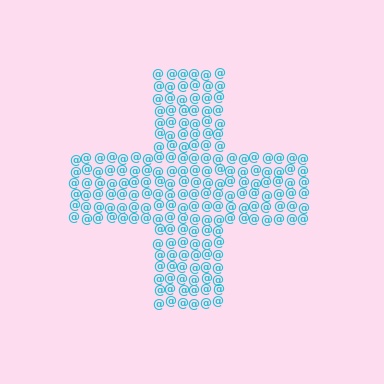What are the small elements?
The small elements are at signs.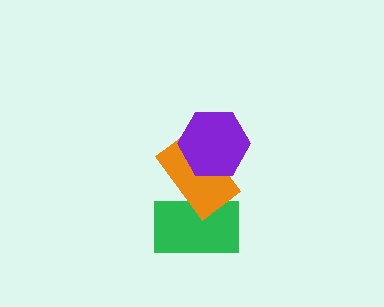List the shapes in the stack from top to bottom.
From top to bottom: the purple hexagon, the orange rectangle, the green rectangle.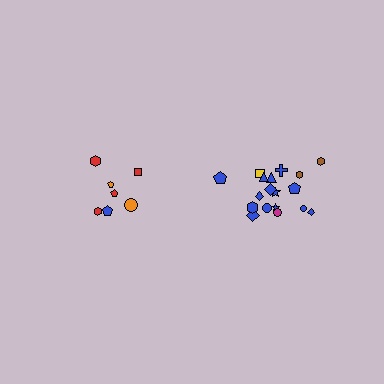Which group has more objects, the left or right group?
The right group.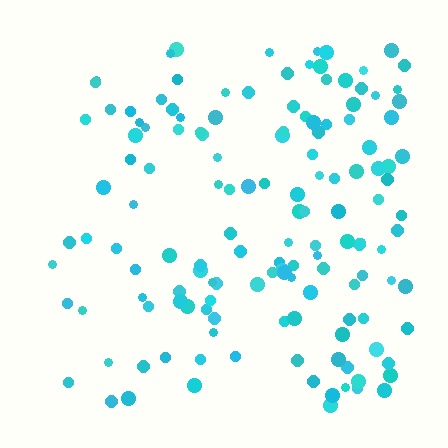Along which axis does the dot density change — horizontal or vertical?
Horizontal.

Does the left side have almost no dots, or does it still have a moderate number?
Still a moderate number, just noticeably fewer than the right.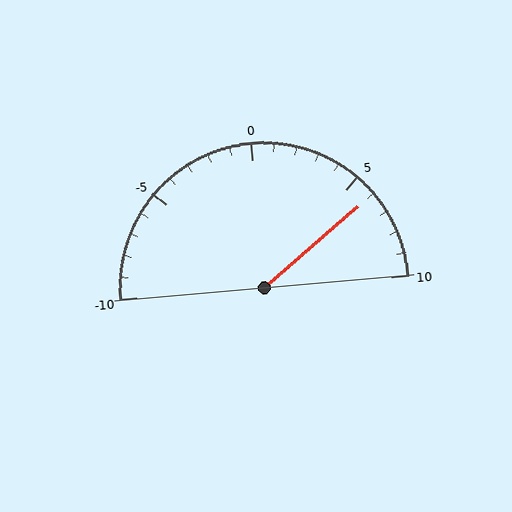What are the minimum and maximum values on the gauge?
The gauge ranges from -10 to 10.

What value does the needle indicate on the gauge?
The needle indicates approximately 6.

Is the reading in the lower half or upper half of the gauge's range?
The reading is in the upper half of the range (-10 to 10).